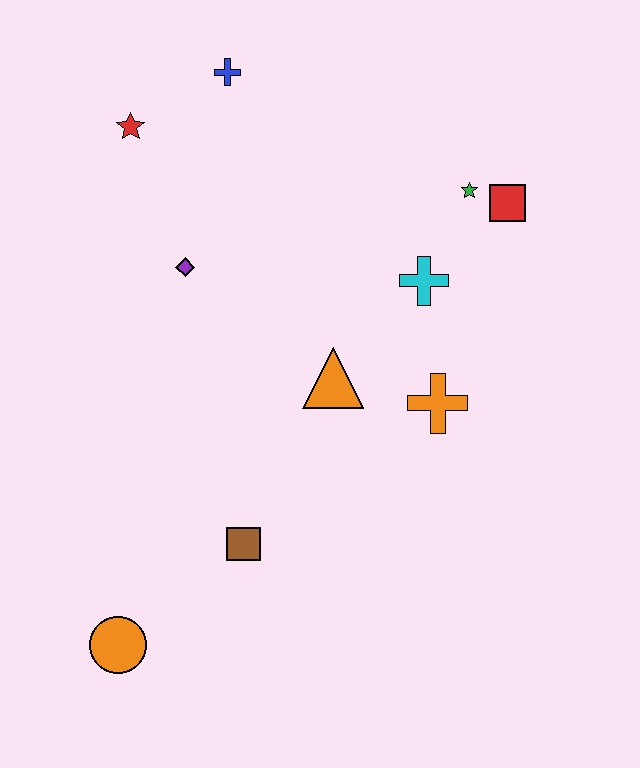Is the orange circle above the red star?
No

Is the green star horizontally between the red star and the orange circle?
No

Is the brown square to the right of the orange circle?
Yes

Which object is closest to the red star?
The blue cross is closest to the red star.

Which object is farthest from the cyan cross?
The orange circle is farthest from the cyan cross.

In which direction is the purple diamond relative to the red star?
The purple diamond is below the red star.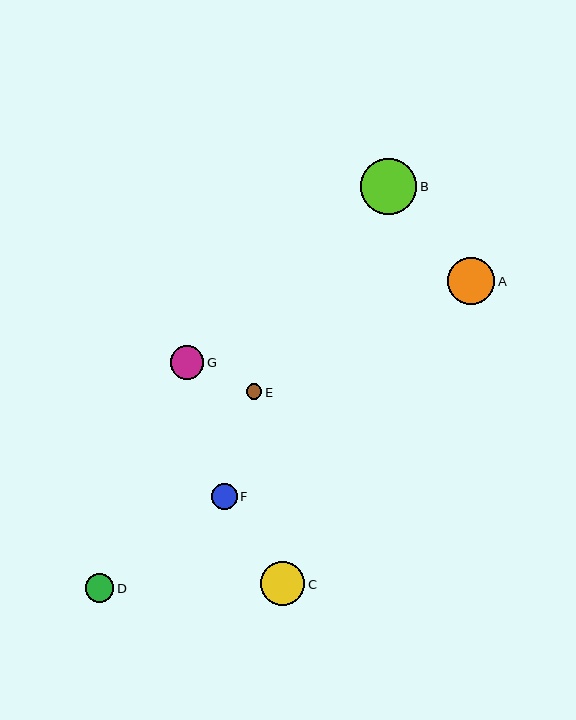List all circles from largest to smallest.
From largest to smallest: B, A, C, G, D, F, E.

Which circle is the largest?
Circle B is the largest with a size of approximately 57 pixels.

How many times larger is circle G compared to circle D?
Circle G is approximately 1.2 times the size of circle D.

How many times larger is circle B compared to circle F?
Circle B is approximately 2.2 times the size of circle F.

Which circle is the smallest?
Circle E is the smallest with a size of approximately 15 pixels.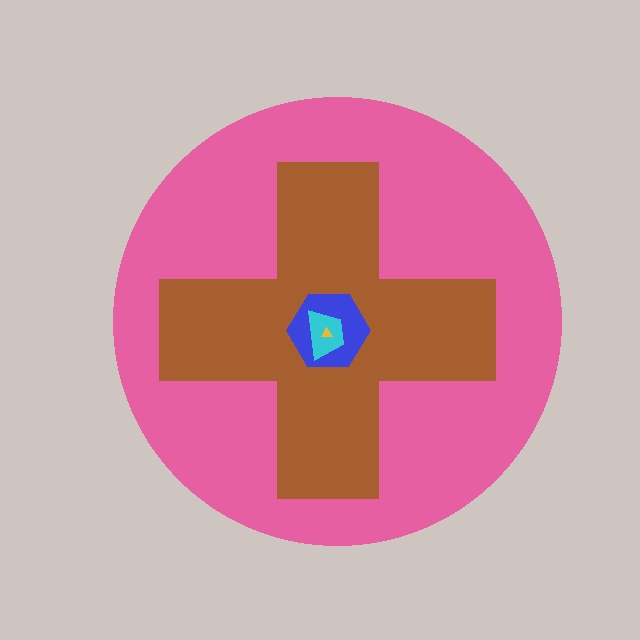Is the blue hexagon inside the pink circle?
Yes.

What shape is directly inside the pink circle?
The brown cross.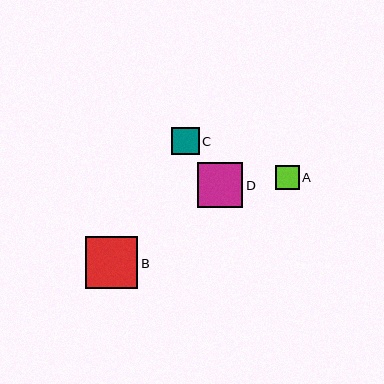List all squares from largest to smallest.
From largest to smallest: B, D, C, A.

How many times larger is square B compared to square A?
Square B is approximately 2.2 times the size of square A.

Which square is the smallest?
Square A is the smallest with a size of approximately 24 pixels.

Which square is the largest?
Square B is the largest with a size of approximately 52 pixels.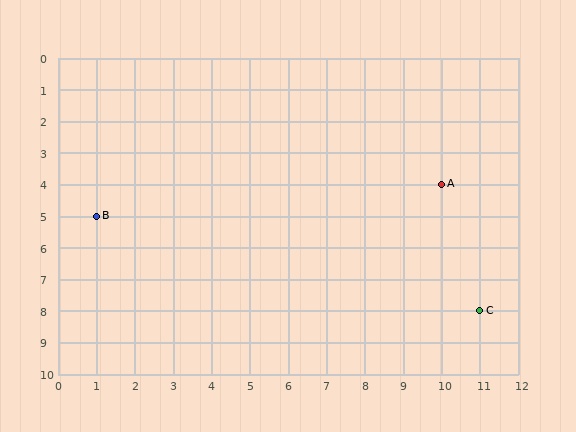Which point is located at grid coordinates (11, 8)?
Point C is at (11, 8).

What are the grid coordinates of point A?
Point A is at grid coordinates (10, 4).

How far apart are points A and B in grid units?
Points A and B are 9 columns and 1 row apart (about 9.1 grid units diagonally).